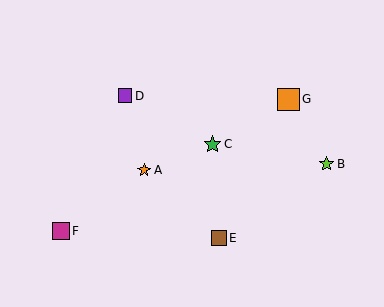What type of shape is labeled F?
Shape F is a magenta square.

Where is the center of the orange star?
The center of the orange star is at (144, 170).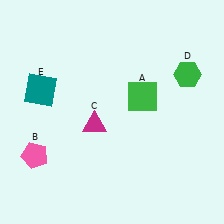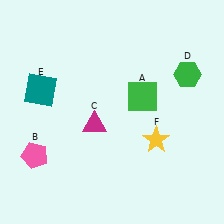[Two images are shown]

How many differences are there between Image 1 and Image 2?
There is 1 difference between the two images.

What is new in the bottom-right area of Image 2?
A yellow star (F) was added in the bottom-right area of Image 2.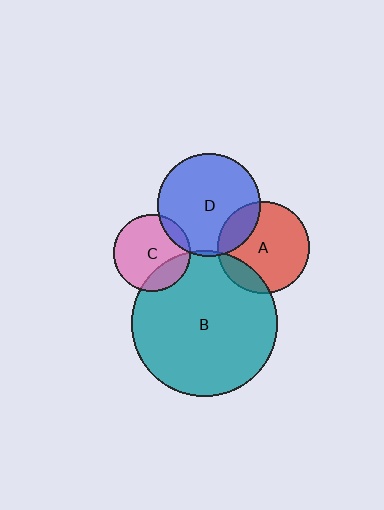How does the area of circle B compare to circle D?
Approximately 2.0 times.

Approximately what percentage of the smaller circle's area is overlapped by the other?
Approximately 10%.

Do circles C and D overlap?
Yes.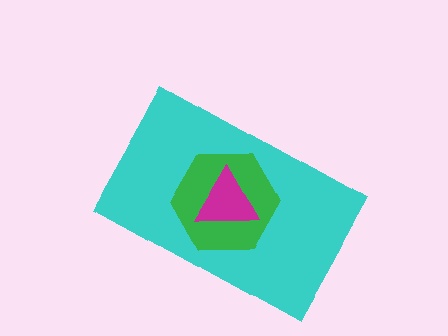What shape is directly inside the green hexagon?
The magenta triangle.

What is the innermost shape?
The magenta triangle.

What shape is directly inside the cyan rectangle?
The green hexagon.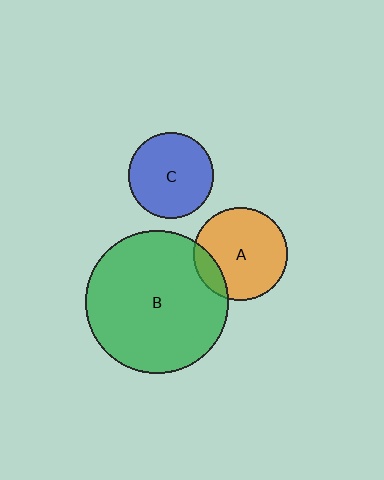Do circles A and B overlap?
Yes.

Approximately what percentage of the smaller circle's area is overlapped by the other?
Approximately 15%.